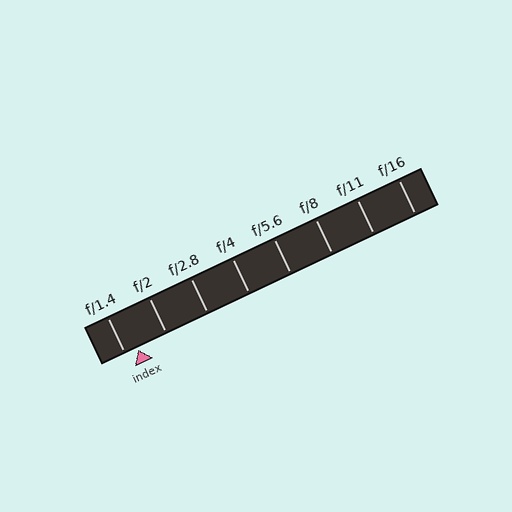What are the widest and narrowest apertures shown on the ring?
The widest aperture shown is f/1.4 and the narrowest is f/16.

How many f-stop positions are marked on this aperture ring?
There are 8 f-stop positions marked.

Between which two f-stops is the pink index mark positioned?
The index mark is between f/1.4 and f/2.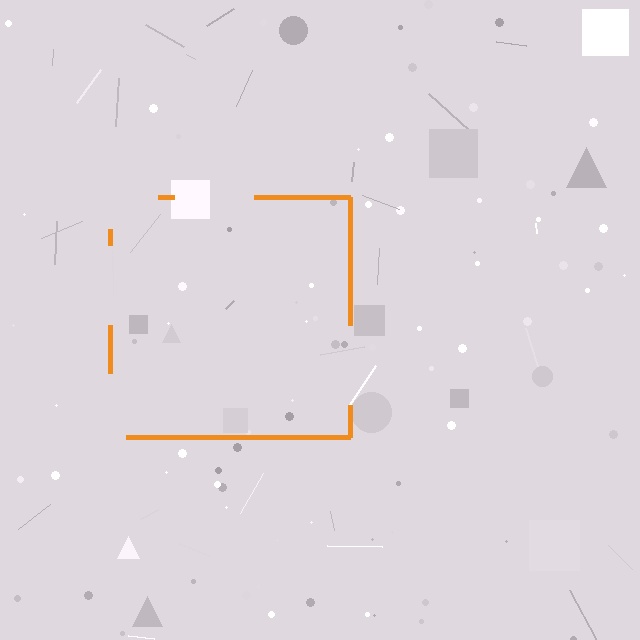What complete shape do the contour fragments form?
The contour fragments form a square.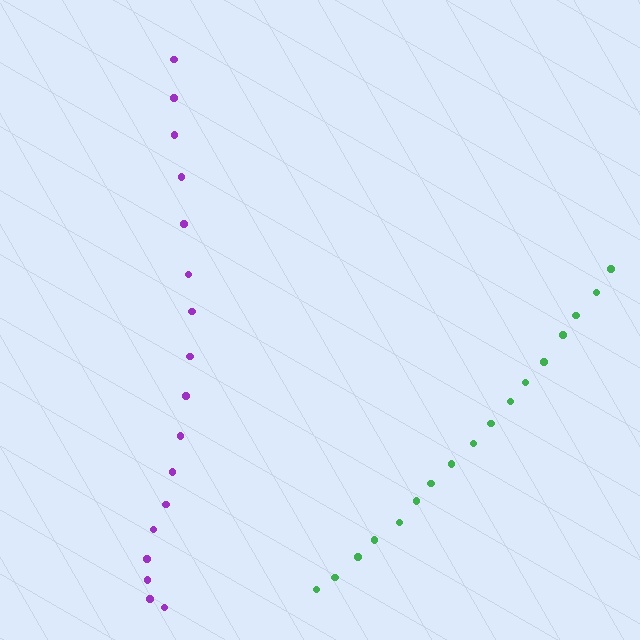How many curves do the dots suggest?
There are 2 distinct paths.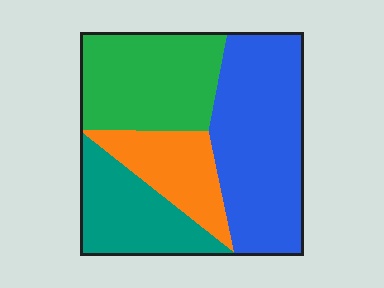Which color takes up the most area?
Blue, at roughly 35%.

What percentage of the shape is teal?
Teal covers 20% of the shape.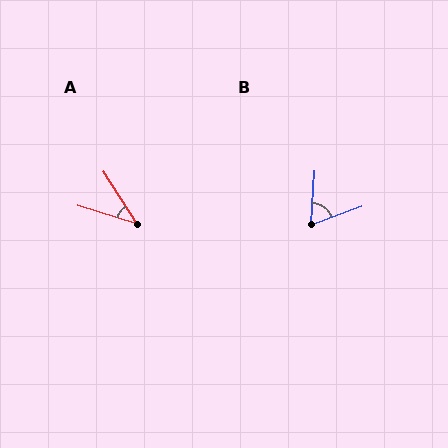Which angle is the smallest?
A, at approximately 40 degrees.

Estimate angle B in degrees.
Approximately 67 degrees.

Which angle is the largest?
B, at approximately 67 degrees.